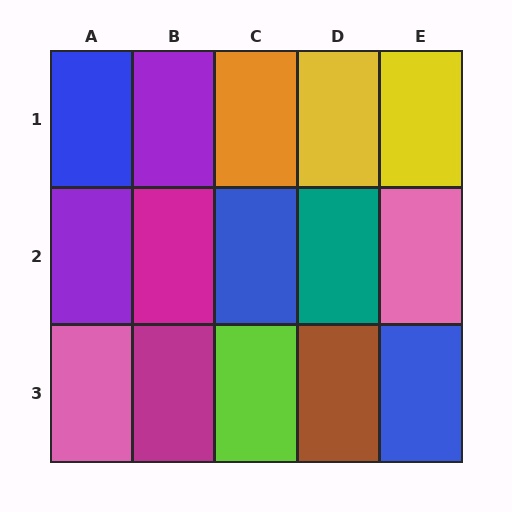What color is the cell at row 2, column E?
Pink.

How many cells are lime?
1 cell is lime.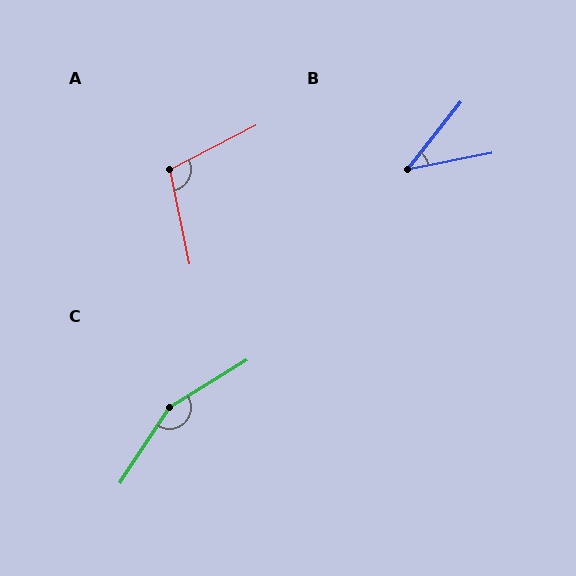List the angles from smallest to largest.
B (41°), A (105°), C (155°).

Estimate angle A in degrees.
Approximately 105 degrees.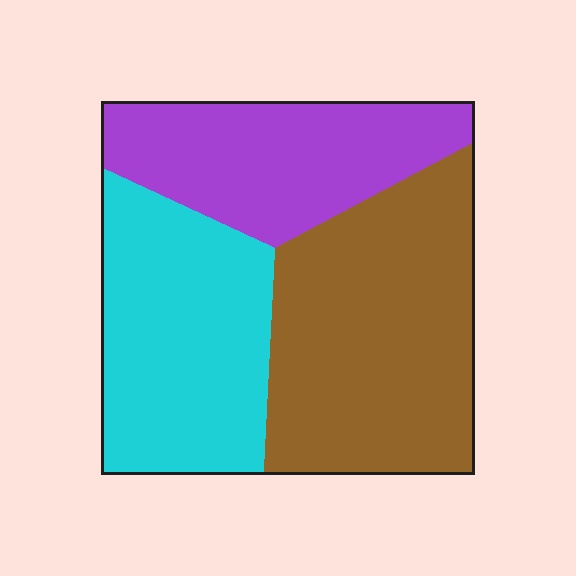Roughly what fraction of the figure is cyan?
Cyan takes up about one third (1/3) of the figure.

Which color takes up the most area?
Brown, at roughly 40%.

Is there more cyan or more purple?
Cyan.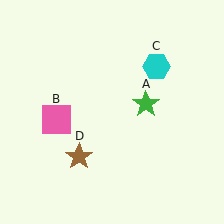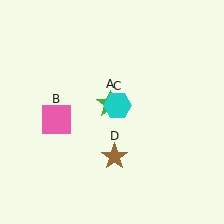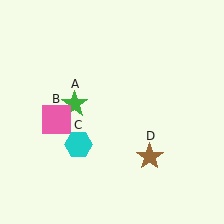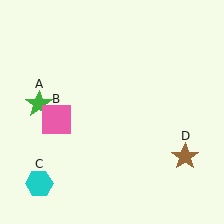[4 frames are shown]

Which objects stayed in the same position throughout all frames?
Pink square (object B) remained stationary.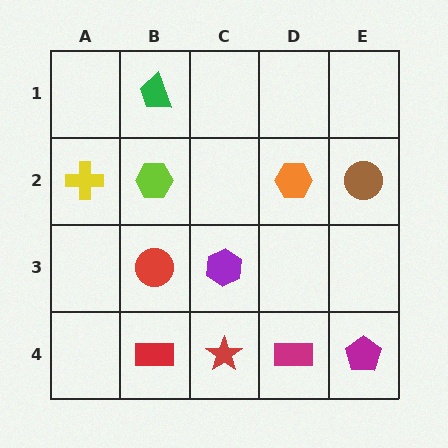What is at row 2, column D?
An orange hexagon.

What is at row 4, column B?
A red rectangle.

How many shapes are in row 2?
4 shapes.